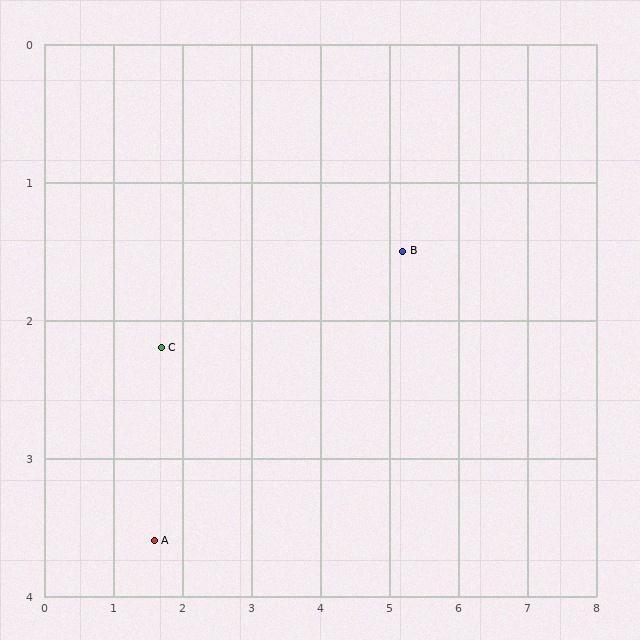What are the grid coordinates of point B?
Point B is at approximately (5.2, 1.5).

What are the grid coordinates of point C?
Point C is at approximately (1.7, 2.2).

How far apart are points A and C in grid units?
Points A and C are about 1.4 grid units apart.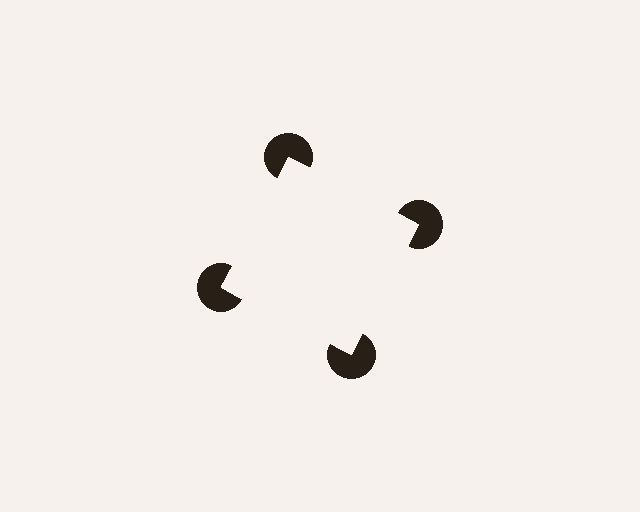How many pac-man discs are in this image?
There are 4 — one at each vertex of the illusory square.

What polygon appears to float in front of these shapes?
An illusory square — its edges are inferred from the aligned wedge cuts in the pac-man discs, not physically drawn.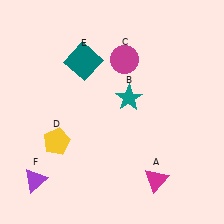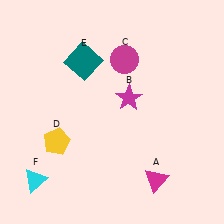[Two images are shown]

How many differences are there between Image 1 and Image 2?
There are 2 differences between the two images.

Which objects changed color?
B changed from teal to magenta. F changed from purple to cyan.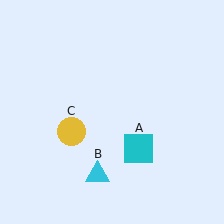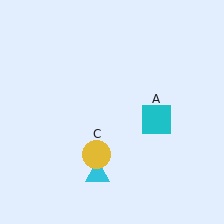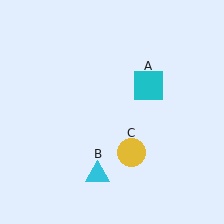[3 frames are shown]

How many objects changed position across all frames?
2 objects changed position: cyan square (object A), yellow circle (object C).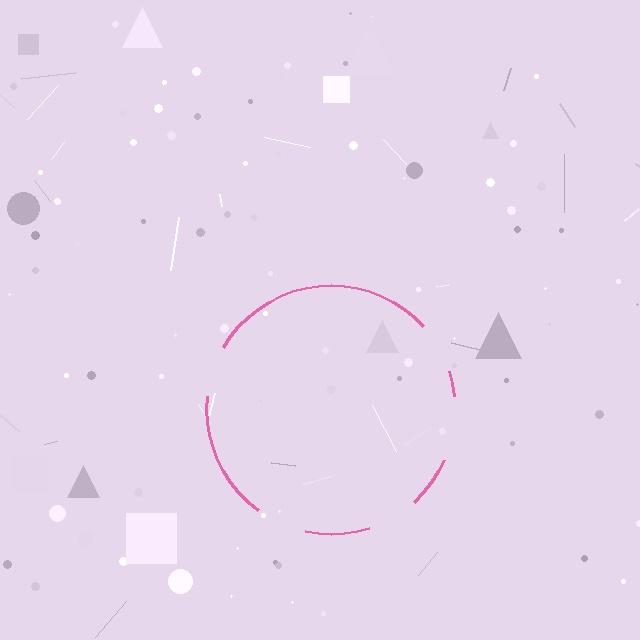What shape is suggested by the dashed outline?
The dashed outline suggests a circle.